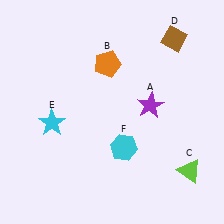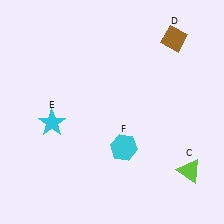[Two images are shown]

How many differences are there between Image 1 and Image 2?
There are 2 differences between the two images.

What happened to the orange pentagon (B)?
The orange pentagon (B) was removed in Image 2. It was in the top-left area of Image 1.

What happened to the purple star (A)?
The purple star (A) was removed in Image 2. It was in the top-right area of Image 1.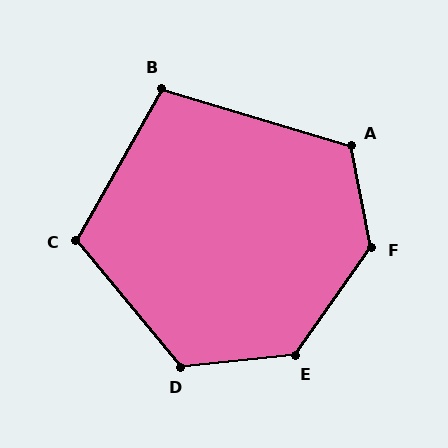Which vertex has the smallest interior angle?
B, at approximately 103 degrees.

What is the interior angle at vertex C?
Approximately 111 degrees (obtuse).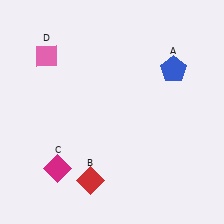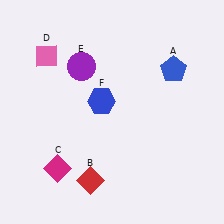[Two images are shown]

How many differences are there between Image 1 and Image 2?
There are 2 differences between the two images.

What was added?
A purple circle (E), a blue hexagon (F) were added in Image 2.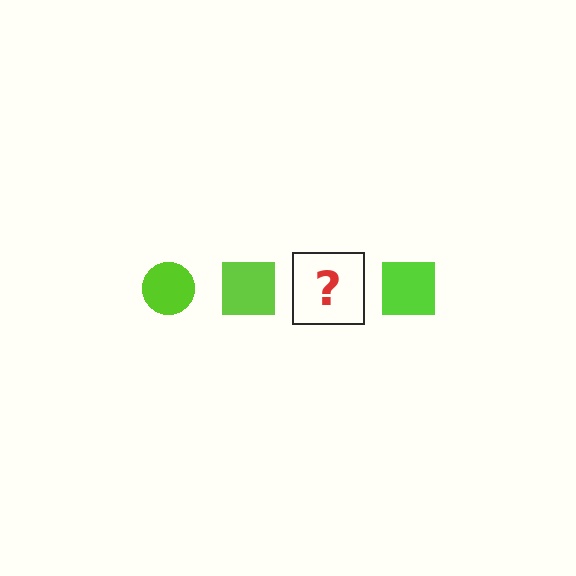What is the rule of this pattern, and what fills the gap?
The rule is that the pattern cycles through circle, square shapes in lime. The gap should be filled with a lime circle.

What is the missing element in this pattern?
The missing element is a lime circle.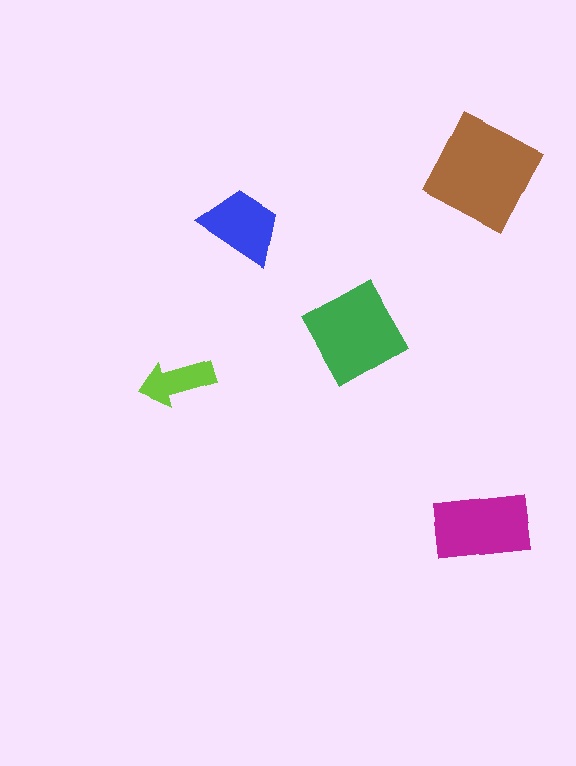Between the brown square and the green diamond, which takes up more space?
The brown square.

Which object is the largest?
The brown square.